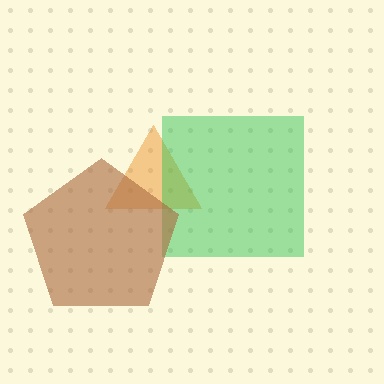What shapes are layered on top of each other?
The layered shapes are: an orange triangle, a green square, a brown pentagon.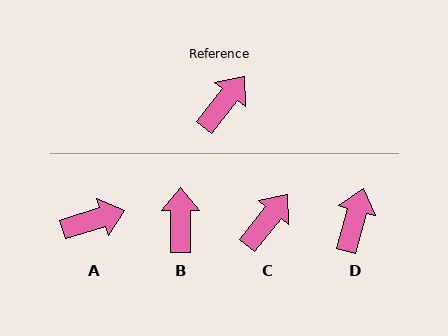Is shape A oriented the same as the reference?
No, it is off by about 34 degrees.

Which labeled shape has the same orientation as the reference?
C.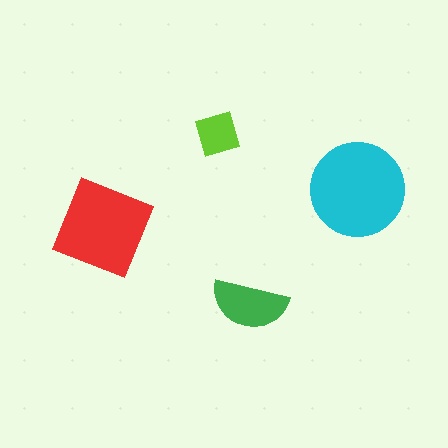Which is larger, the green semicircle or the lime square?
The green semicircle.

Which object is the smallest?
The lime square.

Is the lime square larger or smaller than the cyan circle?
Smaller.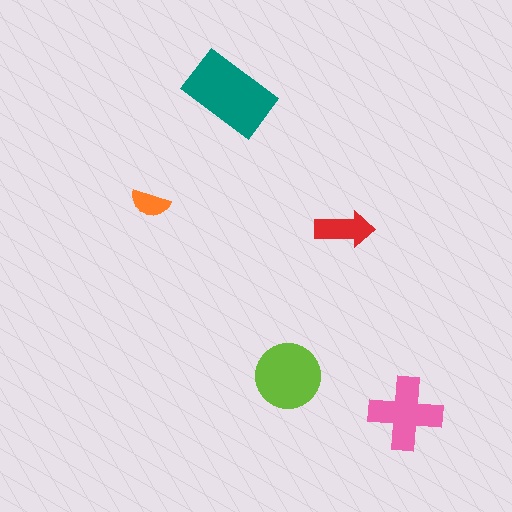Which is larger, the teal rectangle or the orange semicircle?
The teal rectangle.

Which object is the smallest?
The orange semicircle.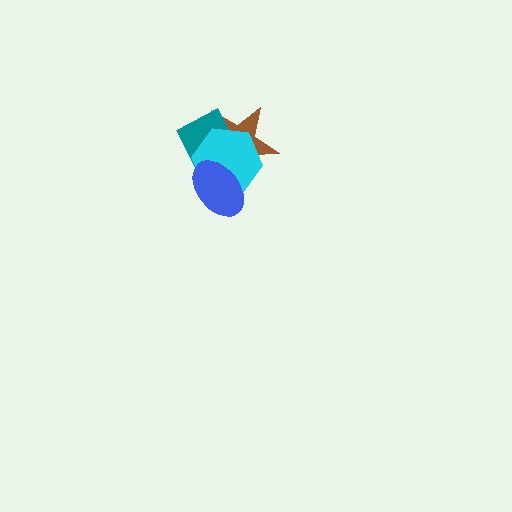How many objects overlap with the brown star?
3 objects overlap with the brown star.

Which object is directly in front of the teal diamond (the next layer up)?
The cyan hexagon is directly in front of the teal diamond.